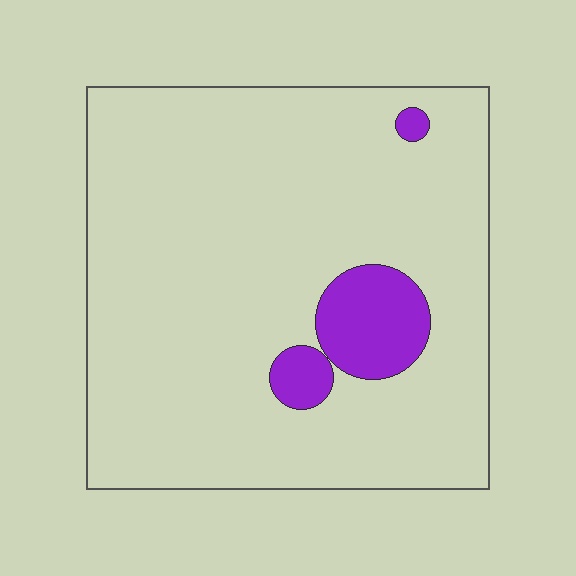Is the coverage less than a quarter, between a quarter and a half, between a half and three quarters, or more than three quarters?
Less than a quarter.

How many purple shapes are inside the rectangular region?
3.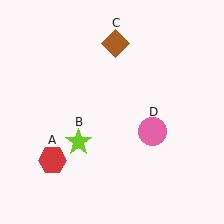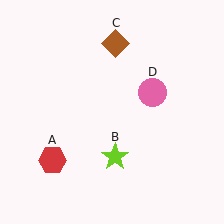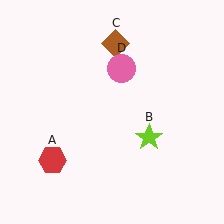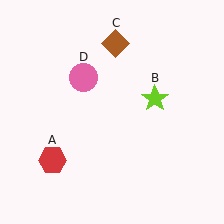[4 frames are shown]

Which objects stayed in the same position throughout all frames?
Red hexagon (object A) and brown diamond (object C) remained stationary.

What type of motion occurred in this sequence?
The lime star (object B), pink circle (object D) rotated counterclockwise around the center of the scene.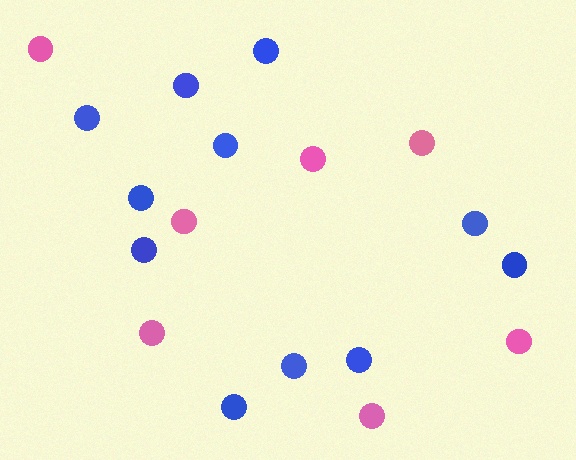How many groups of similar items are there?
There are 2 groups: one group of blue circles (11) and one group of pink circles (7).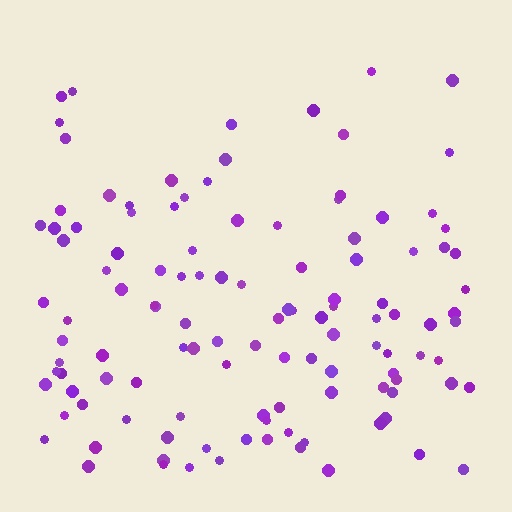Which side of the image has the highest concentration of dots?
The bottom.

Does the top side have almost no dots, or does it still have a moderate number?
Still a moderate number, just noticeably fewer than the bottom.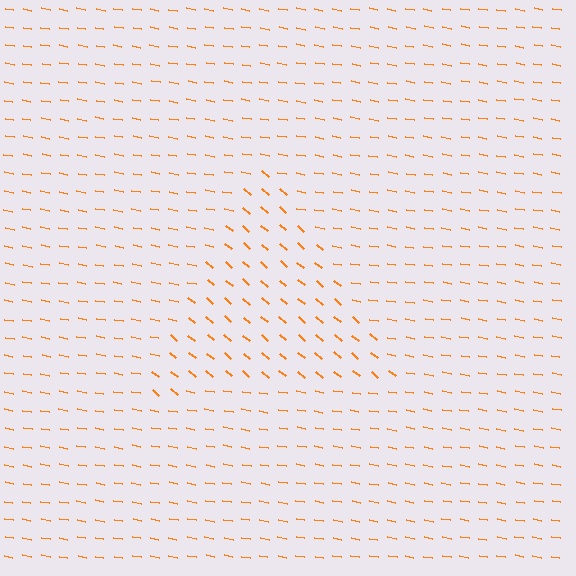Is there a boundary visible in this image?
Yes, there is a texture boundary formed by a change in line orientation.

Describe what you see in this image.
The image is filled with small orange line segments. A triangle region in the image has lines oriented differently from the surrounding lines, creating a visible texture boundary.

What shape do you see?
I see a triangle.